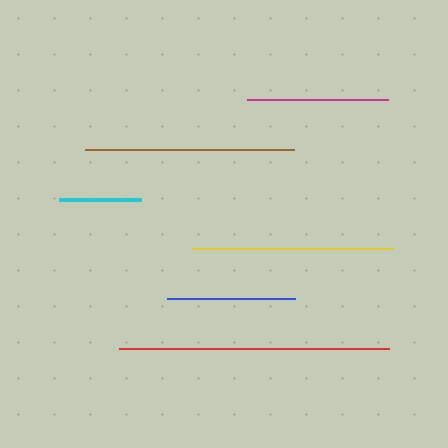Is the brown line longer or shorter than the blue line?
The brown line is longer than the blue line.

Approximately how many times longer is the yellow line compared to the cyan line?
The yellow line is approximately 2.5 times the length of the cyan line.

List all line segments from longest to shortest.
From longest to shortest: red, brown, yellow, magenta, blue, cyan.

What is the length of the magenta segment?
The magenta segment is approximately 141 pixels long.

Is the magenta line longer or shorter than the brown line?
The brown line is longer than the magenta line.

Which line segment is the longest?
The red line is the longest at approximately 270 pixels.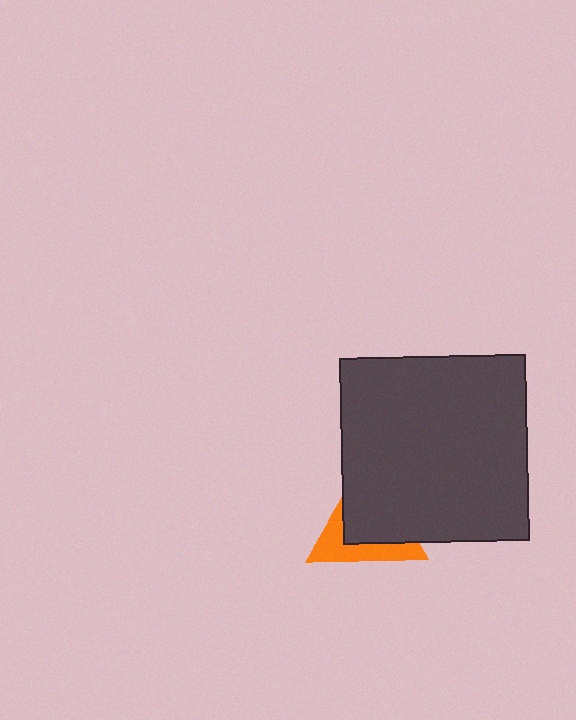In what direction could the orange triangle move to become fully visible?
The orange triangle could move toward the lower-left. That would shift it out from behind the dark gray square entirely.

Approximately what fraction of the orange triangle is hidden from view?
Roughly 59% of the orange triangle is hidden behind the dark gray square.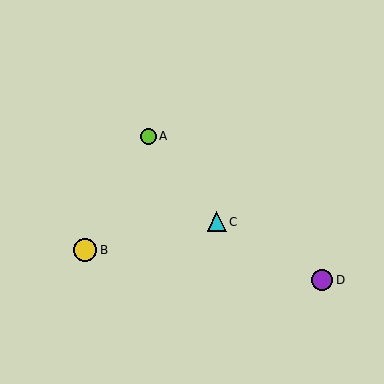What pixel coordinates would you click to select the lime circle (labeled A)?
Click at (149, 136) to select the lime circle A.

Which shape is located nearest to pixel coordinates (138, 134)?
The lime circle (labeled A) at (149, 136) is nearest to that location.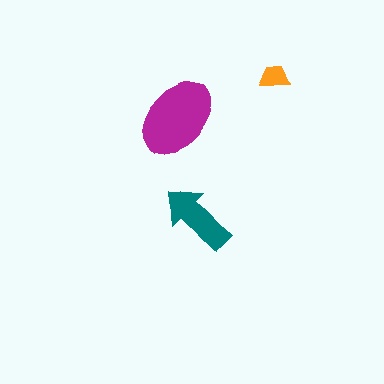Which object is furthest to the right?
The orange trapezoid is rightmost.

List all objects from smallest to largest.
The orange trapezoid, the teal arrow, the magenta ellipse.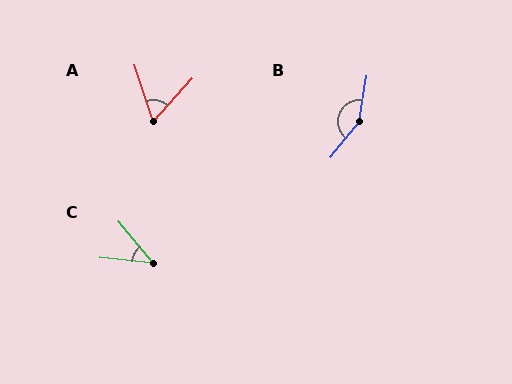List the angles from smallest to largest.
C (45°), A (60°), B (150°).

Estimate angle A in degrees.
Approximately 60 degrees.